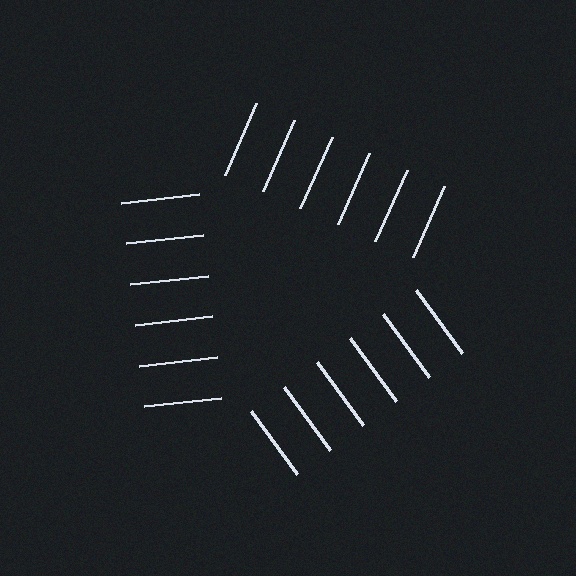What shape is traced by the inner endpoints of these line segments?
An illusory triangle — the line segments terminate on its edges but no continuous stroke is drawn.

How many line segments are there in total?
18 — 6 along each of the 3 edges.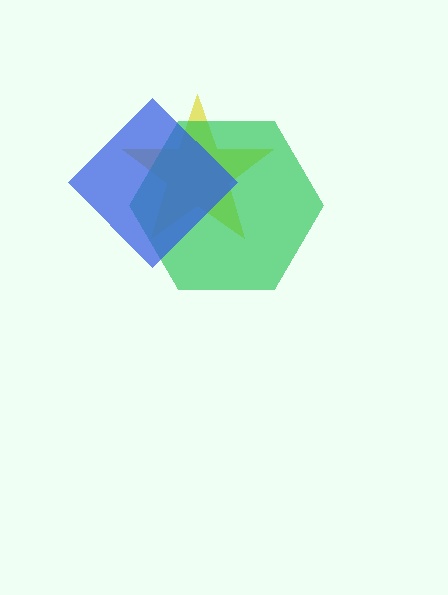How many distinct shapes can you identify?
There are 3 distinct shapes: a yellow star, a green hexagon, a blue diamond.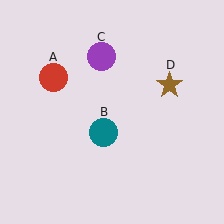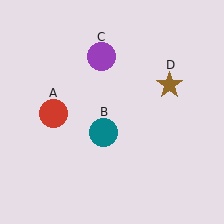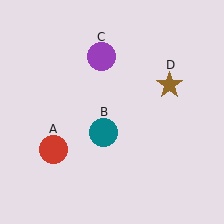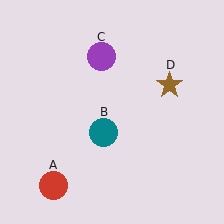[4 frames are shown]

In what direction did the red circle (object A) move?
The red circle (object A) moved down.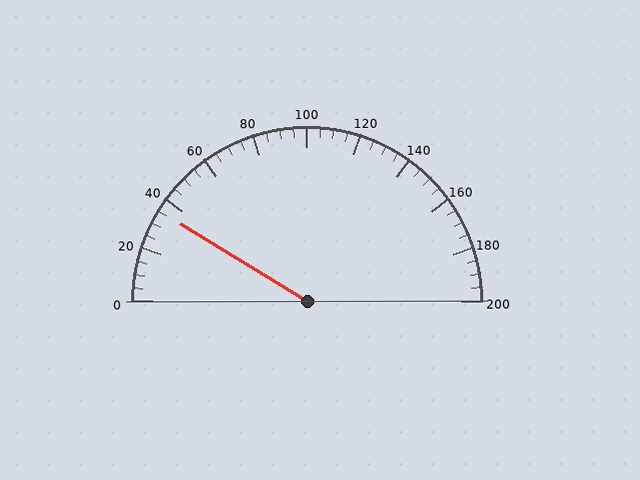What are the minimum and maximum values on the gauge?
The gauge ranges from 0 to 200.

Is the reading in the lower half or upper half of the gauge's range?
The reading is in the lower half of the range (0 to 200).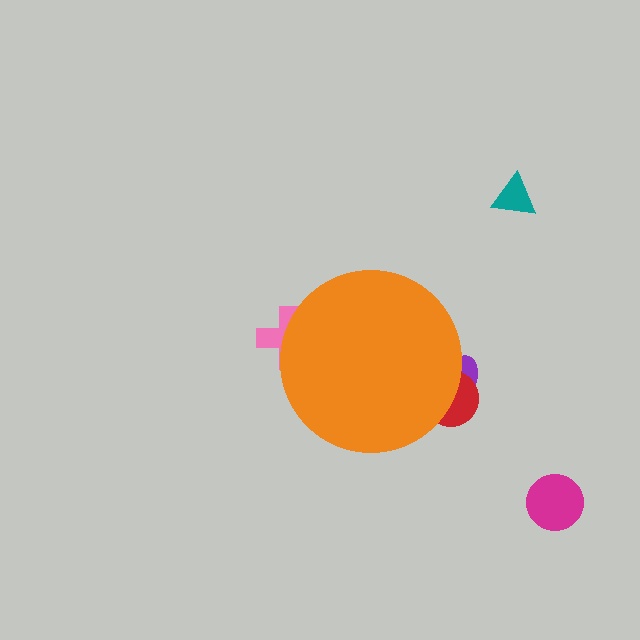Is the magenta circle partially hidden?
No, the magenta circle is fully visible.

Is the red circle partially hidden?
Yes, the red circle is partially hidden behind the orange circle.